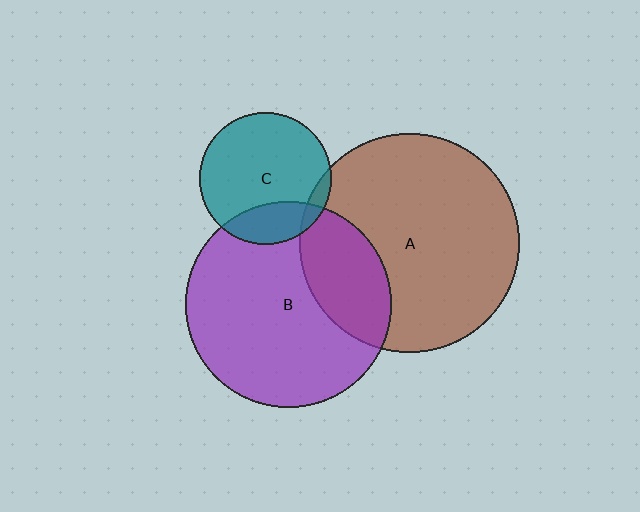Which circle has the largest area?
Circle A (brown).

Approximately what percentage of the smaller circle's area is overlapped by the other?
Approximately 5%.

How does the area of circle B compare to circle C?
Approximately 2.4 times.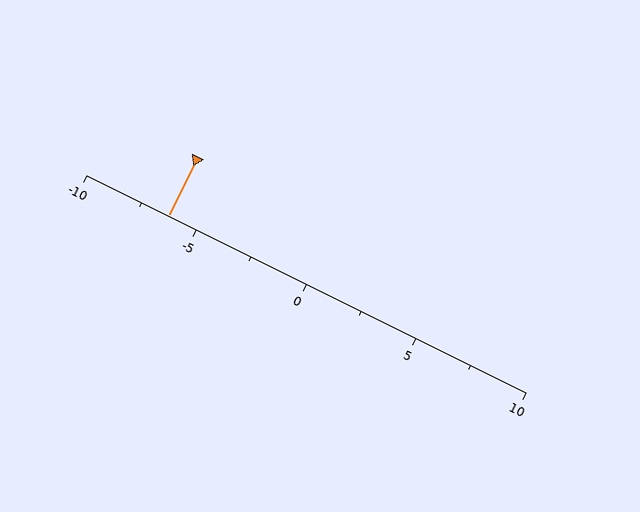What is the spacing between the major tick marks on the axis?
The major ticks are spaced 5 apart.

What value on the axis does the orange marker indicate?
The marker indicates approximately -6.2.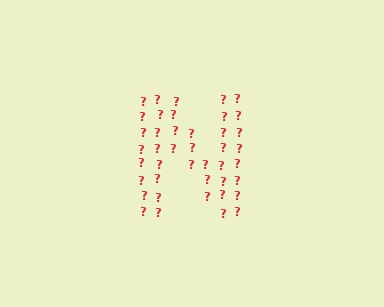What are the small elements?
The small elements are question marks.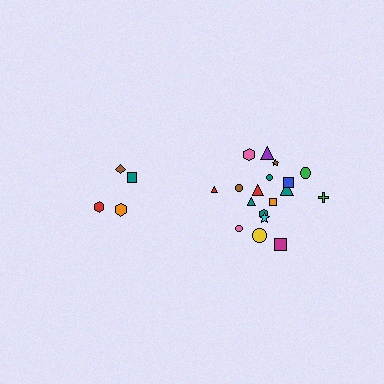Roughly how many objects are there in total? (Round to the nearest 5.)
Roughly 20 objects in total.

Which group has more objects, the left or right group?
The right group.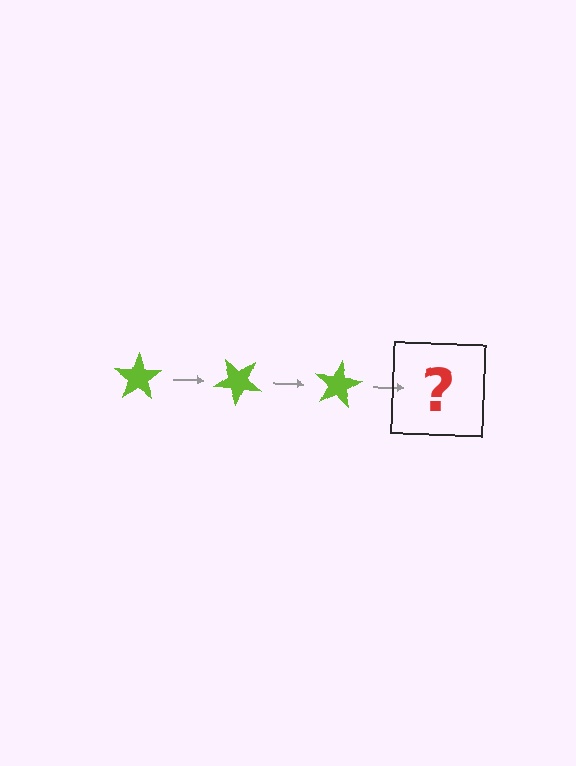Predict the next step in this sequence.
The next step is a lime star rotated 120 degrees.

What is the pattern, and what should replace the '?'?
The pattern is that the star rotates 40 degrees each step. The '?' should be a lime star rotated 120 degrees.